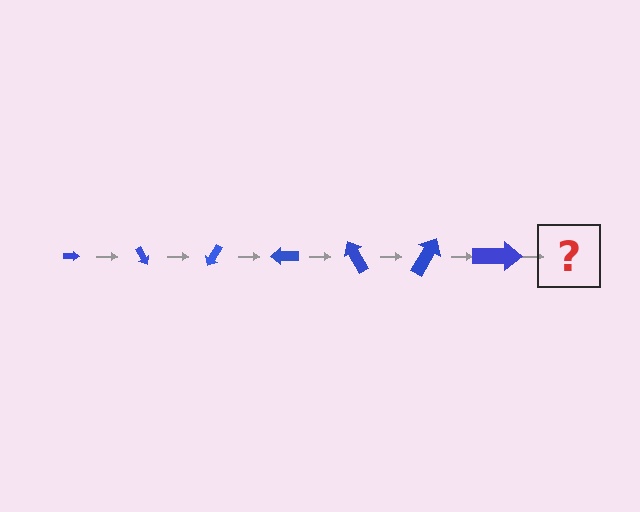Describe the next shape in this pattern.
It should be an arrow, larger than the previous one and rotated 420 degrees from the start.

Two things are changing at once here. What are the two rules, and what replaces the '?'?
The two rules are that the arrow grows larger each step and it rotates 60 degrees each step. The '?' should be an arrow, larger than the previous one and rotated 420 degrees from the start.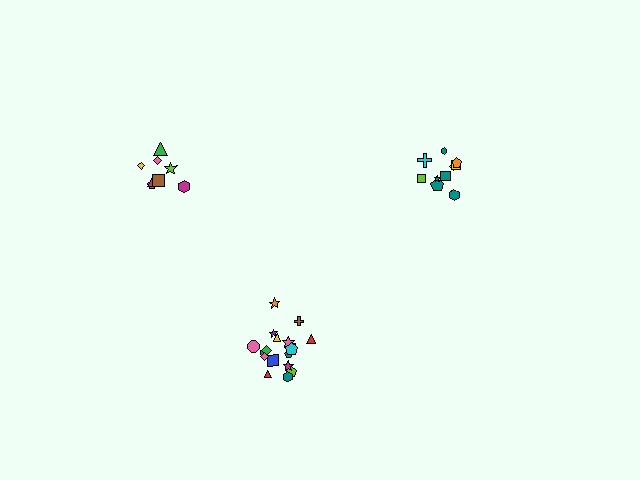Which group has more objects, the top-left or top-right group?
The top-right group.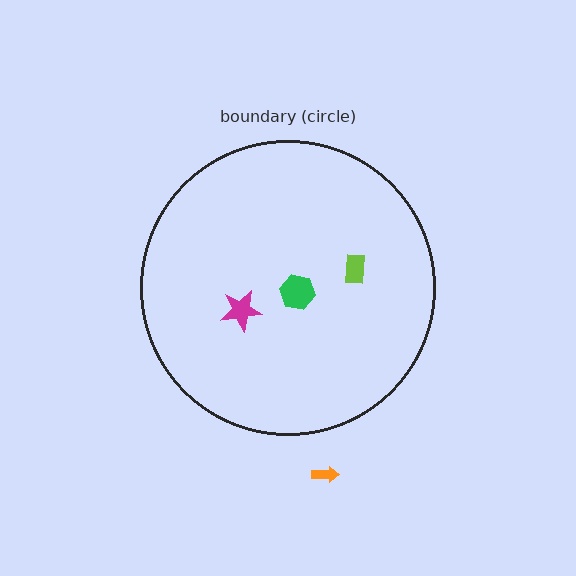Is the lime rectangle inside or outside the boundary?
Inside.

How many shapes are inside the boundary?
3 inside, 1 outside.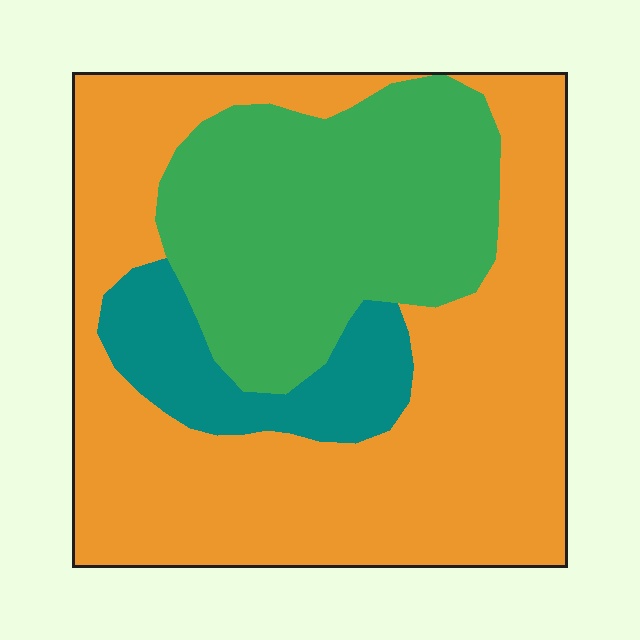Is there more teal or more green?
Green.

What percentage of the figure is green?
Green takes up about one third (1/3) of the figure.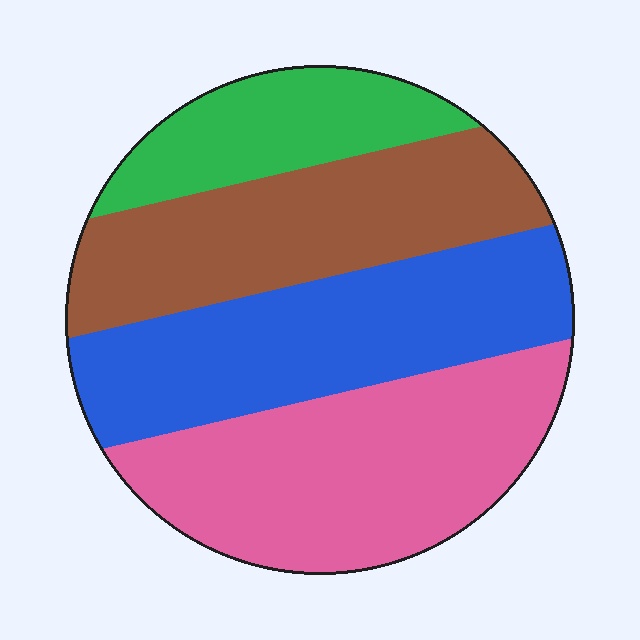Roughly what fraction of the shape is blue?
Blue covers roughly 30% of the shape.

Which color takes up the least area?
Green, at roughly 15%.